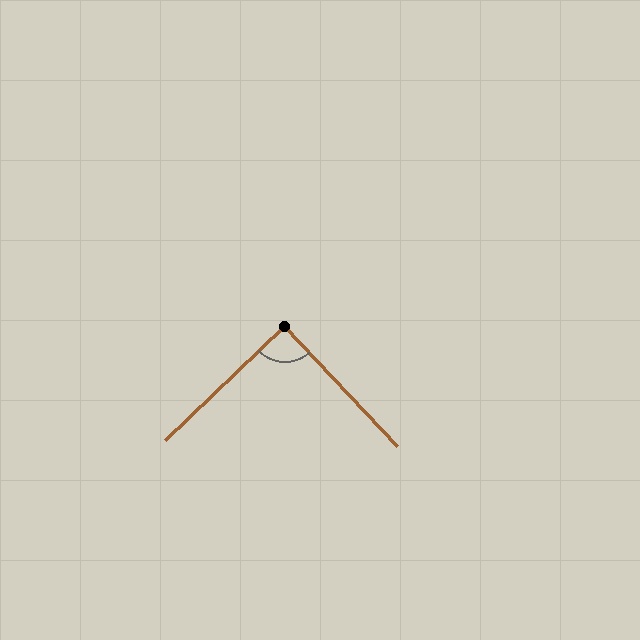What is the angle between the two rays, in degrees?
Approximately 90 degrees.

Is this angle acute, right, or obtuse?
It is approximately a right angle.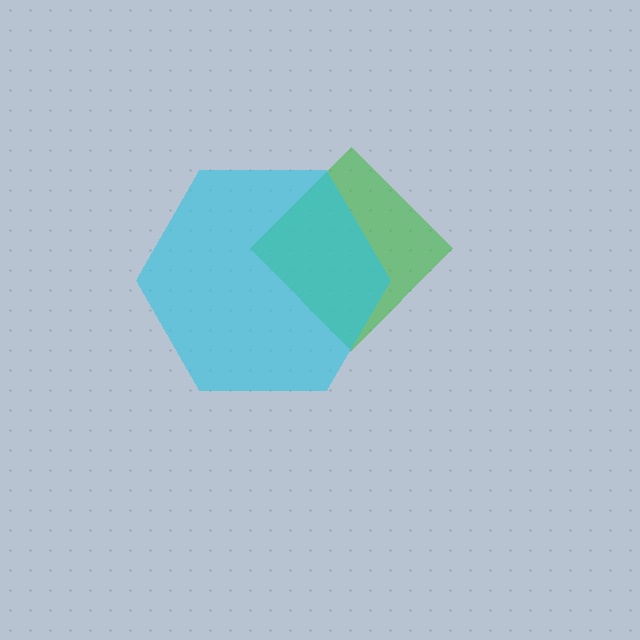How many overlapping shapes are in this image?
There are 2 overlapping shapes in the image.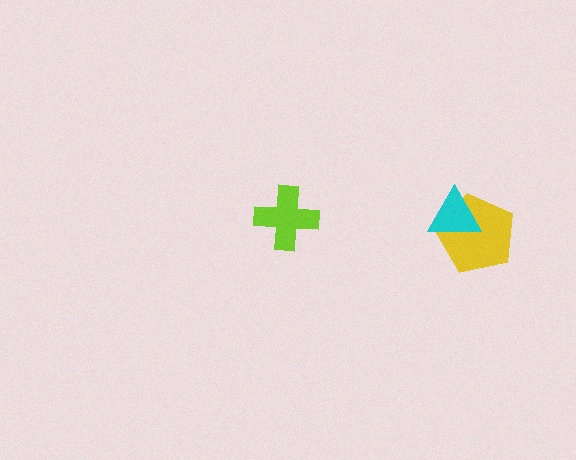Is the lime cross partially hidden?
No, no other shape covers it.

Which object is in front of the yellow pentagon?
The cyan triangle is in front of the yellow pentagon.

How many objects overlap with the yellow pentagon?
1 object overlaps with the yellow pentagon.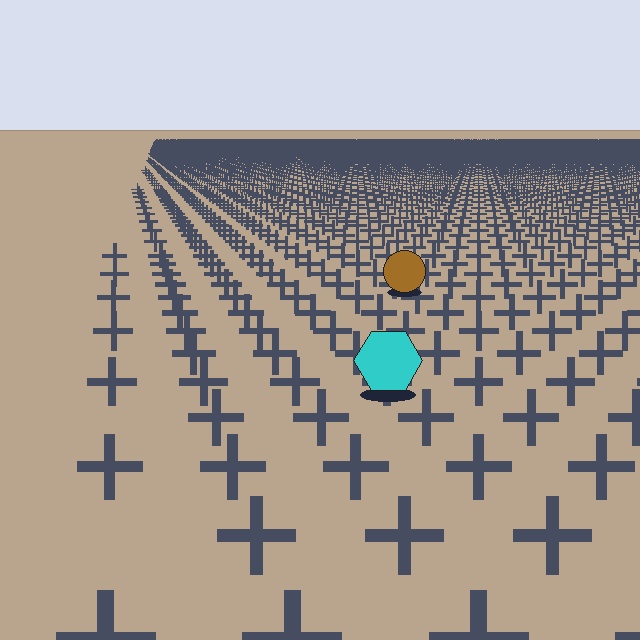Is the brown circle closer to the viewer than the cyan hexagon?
No. The cyan hexagon is closer — you can tell from the texture gradient: the ground texture is coarser near it.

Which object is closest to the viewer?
The cyan hexagon is closest. The texture marks near it are larger and more spread out.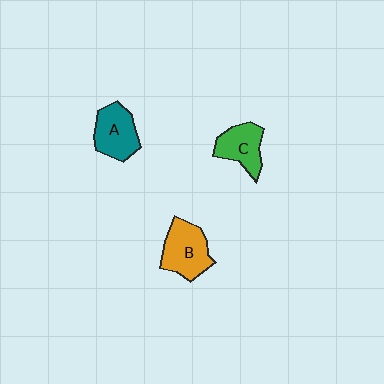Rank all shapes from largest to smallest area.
From largest to smallest: B (orange), A (teal), C (green).